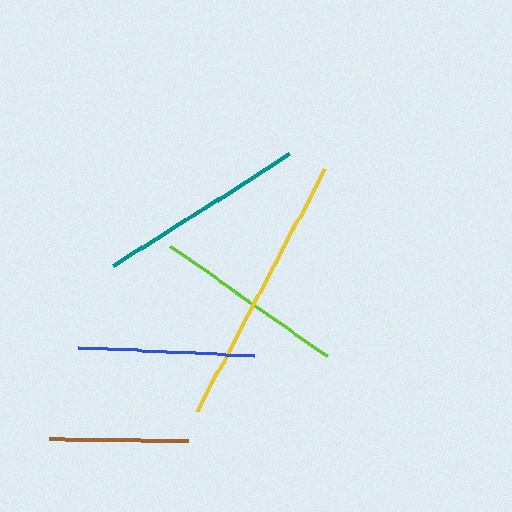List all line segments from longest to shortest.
From longest to shortest: yellow, teal, lime, blue, brown.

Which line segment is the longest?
The yellow line is the longest at approximately 275 pixels.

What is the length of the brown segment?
The brown segment is approximately 139 pixels long.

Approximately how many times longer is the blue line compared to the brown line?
The blue line is approximately 1.3 times the length of the brown line.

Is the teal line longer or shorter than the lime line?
The teal line is longer than the lime line.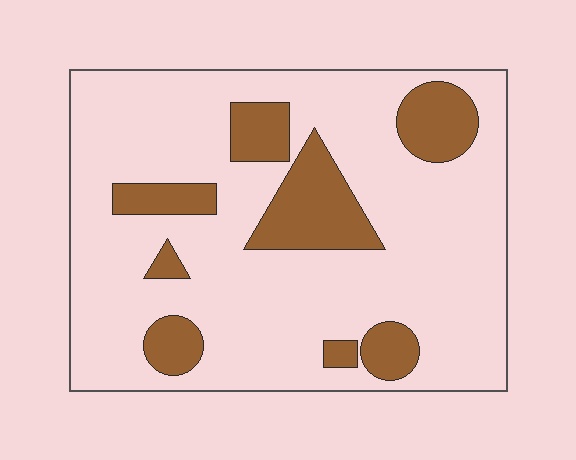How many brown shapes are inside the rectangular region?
8.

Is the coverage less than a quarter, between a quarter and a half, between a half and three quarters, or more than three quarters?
Less than a quarter.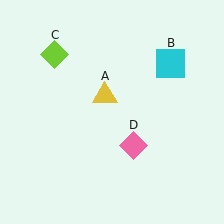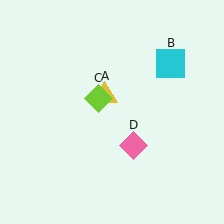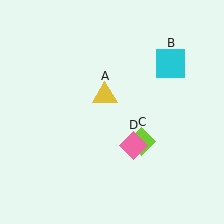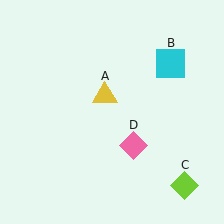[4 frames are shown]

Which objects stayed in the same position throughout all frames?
Yellow triangle (object A) and cyan square (object B) and pink diamond (object D) remained stationary.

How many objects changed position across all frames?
1 object changed position: lime diamond (object C).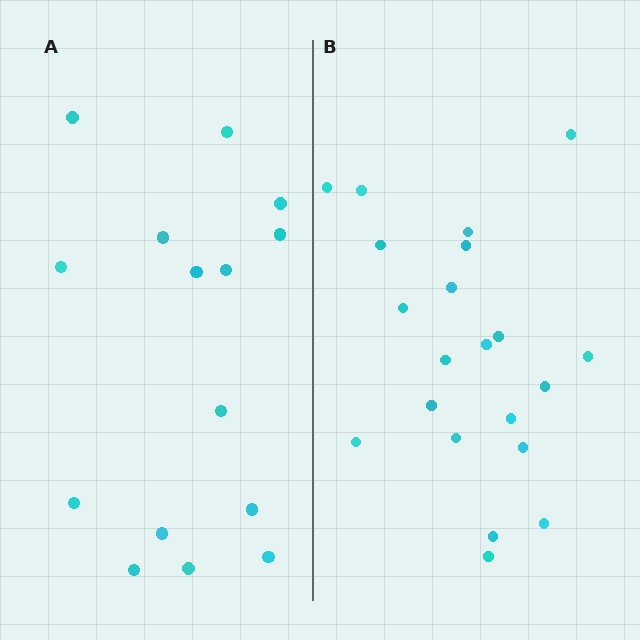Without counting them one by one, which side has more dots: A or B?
Region B (the right region) has more dots.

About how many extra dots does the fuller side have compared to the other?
Region B has about 6 more dots than region A.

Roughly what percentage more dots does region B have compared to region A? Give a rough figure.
About 40% more.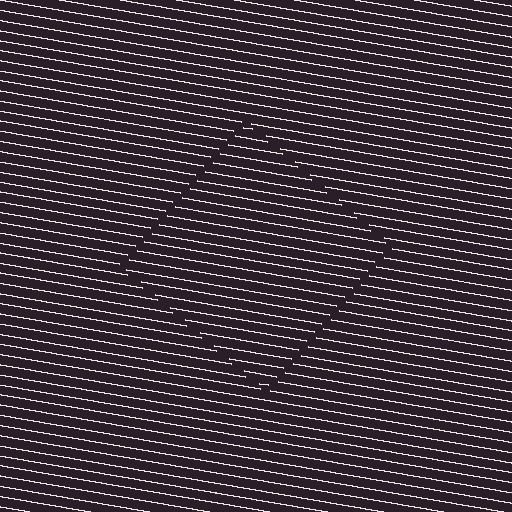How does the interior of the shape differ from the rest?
The interior of the shape contains the same grating, shifted by half a period — the contour is defined by the phase discontinuity where line-ends from the inner and outer gratings abut.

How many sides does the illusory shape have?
4 sides — the line-ends trace a square.